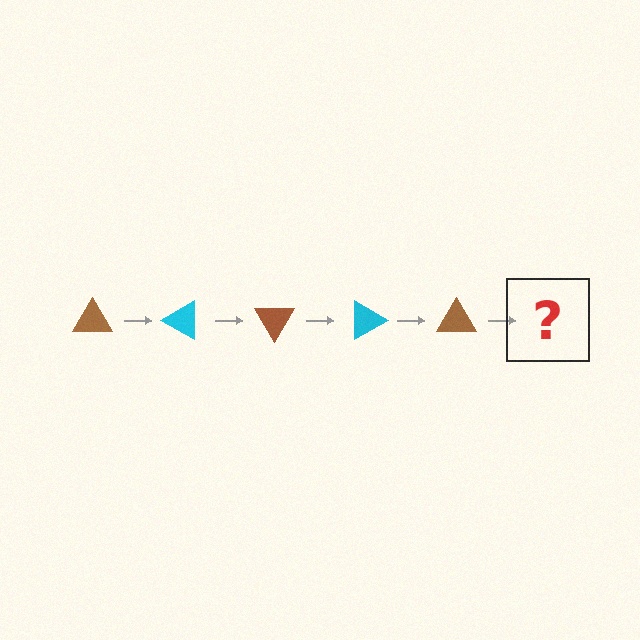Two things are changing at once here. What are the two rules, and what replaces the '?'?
The two rules are that it rotates 30 degrees each step and the color cycles through brown and cyan. The '?' should be a cyan triangle, rotated 150 degrees from the start.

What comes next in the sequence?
The next element should be a cyan triangle, rotated 150 degrees from the start.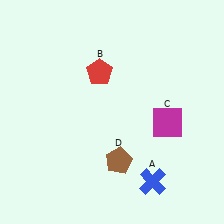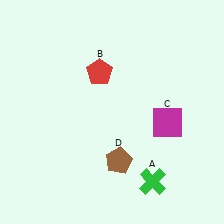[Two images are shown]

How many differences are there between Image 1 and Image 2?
There is 1 difference between the two images.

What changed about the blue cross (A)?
In Image 1, A is blue. In Image 2, it changed to green.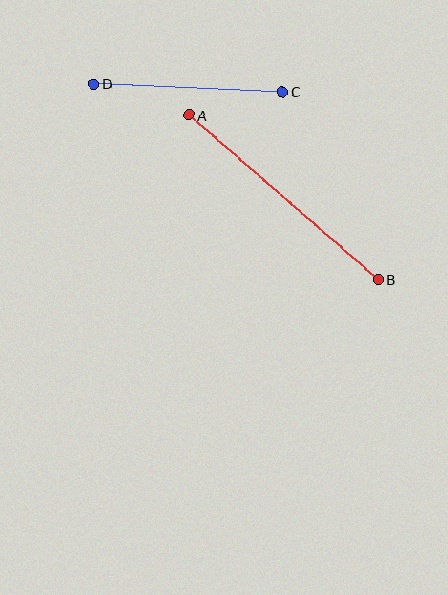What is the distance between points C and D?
The distance is approximately 189 pixels.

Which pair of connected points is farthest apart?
Points A and B are farthest apart.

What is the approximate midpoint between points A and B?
The midpoint is at approximately (284, 197) pixels.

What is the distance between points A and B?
The distance is approximately 250 pixels.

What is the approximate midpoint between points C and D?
The midpoint is at approximately (188, 88) pixels.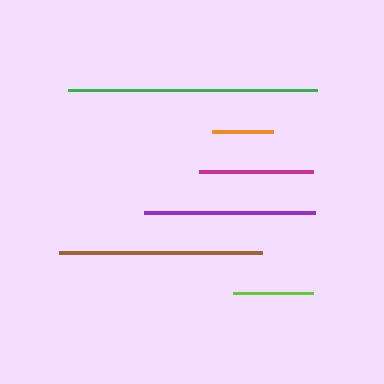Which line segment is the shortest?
The orange line is the shortest at approximately 60 pixels.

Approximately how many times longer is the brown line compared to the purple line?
The brown line is approximately 1.2 times the length of the purple line.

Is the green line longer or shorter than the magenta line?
The green line is longer than the magenta line.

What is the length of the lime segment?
The lime segment is approximately 80 pixels long.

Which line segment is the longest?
The green line is the longest at approximately 249 pixels.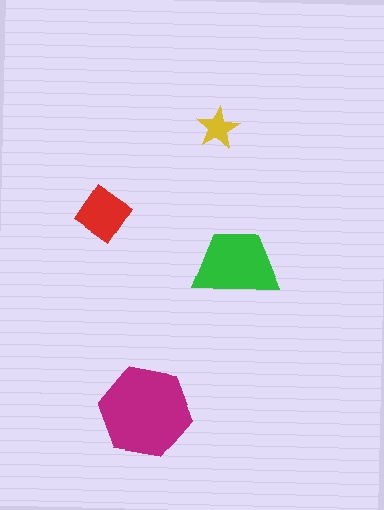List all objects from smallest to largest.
The yellow star, the red diamond, the green trapezoid, the magenta hexagon.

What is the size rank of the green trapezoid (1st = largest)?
2nd.